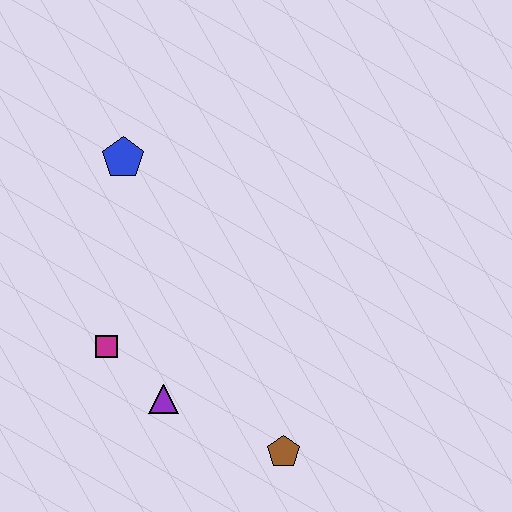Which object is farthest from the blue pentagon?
The brown pentagon is farthest from the blue pentagon.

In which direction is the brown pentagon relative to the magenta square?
The brown pentagon is to the right of the magenta square.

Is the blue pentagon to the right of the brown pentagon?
No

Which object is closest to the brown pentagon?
The purple triangle is closest to the brown pentagon.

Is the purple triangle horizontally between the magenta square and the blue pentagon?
No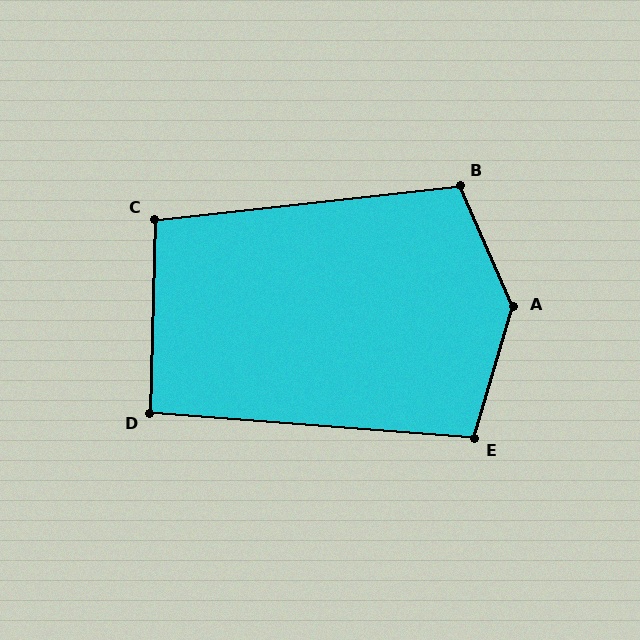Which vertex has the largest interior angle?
A, at approximately 139 degrees.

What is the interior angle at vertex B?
Approximately 108 degrees (obtuse).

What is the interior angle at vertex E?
Approximately 102 degrees (obtuse).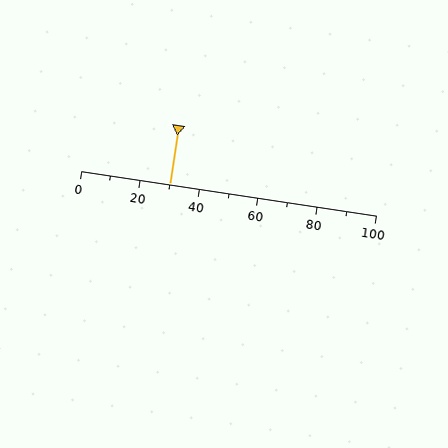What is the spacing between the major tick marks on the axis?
The major ticks are spaced 20 apart.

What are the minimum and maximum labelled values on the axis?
The axis runs from 0 to 100.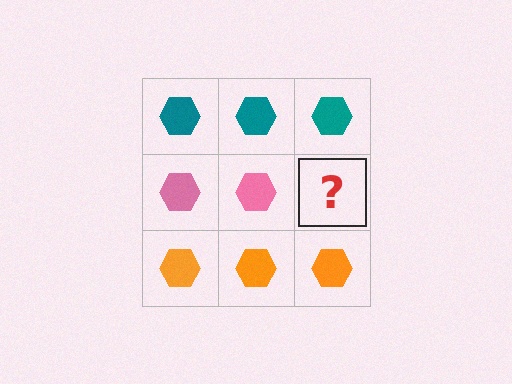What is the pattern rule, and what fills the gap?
The rule is that each row has a consistent color. The gap should be filled with a pink hexagon.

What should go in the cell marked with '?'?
The missing cell should contain a pink hexagon.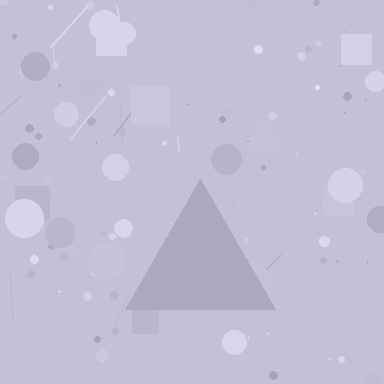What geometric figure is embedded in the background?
A triangle is embedded in the background.